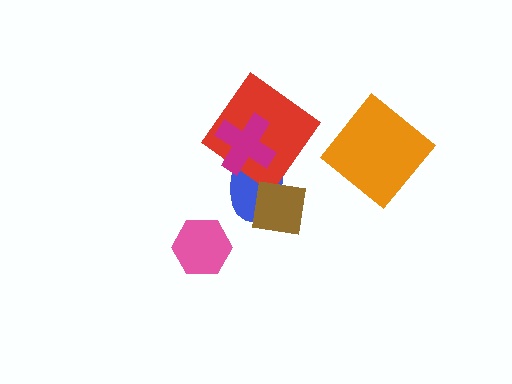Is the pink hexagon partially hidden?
No, no other shape covers it.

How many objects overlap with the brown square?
1 object overlaps with the brown square.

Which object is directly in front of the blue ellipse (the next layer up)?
The red diamond is directly in front of the blue ellipse.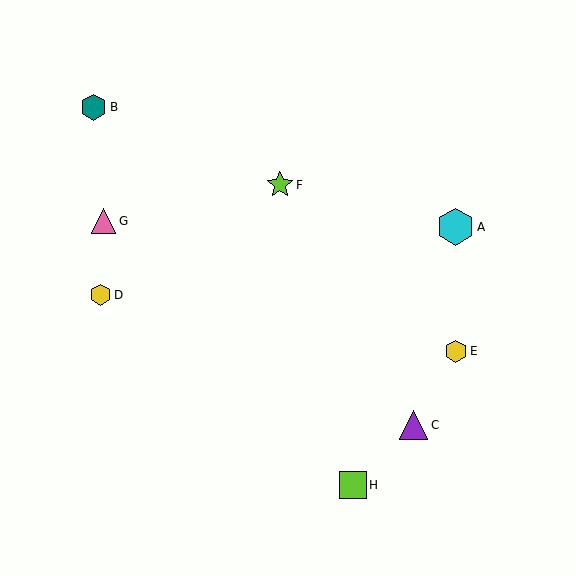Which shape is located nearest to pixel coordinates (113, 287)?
The yellow hexagon (labeled D) at (101, 295) is nearest to that location.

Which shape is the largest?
The cyan hexagon (labeled A) is the largest.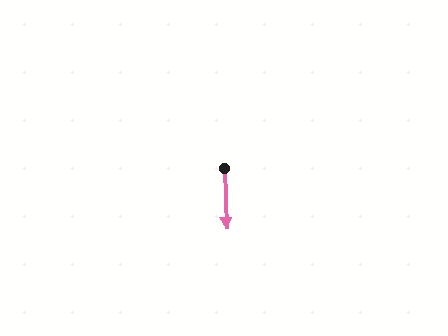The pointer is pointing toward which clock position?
Roughly 6 o'clock.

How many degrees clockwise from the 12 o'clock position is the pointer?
Approximately 178 degrees.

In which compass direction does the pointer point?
South.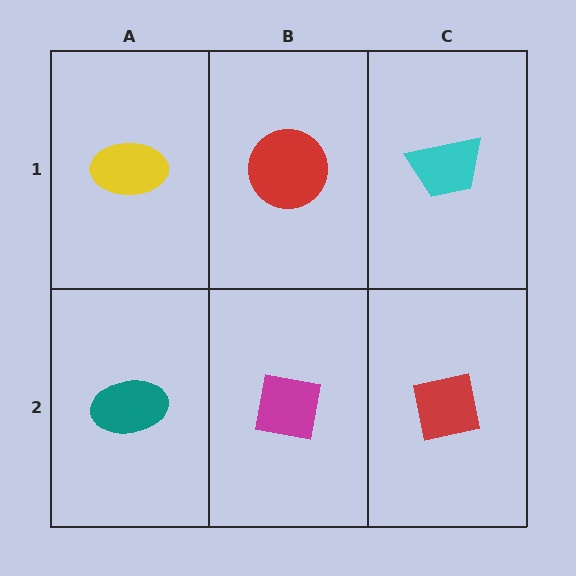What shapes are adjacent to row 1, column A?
A teal ellipse (row 2, column A), a red circle (row 1, column B).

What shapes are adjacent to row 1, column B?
A magenta square (row 2, column B), a yellow ellipse (row 1, column A), a cyan trapezoid (row 1, column C).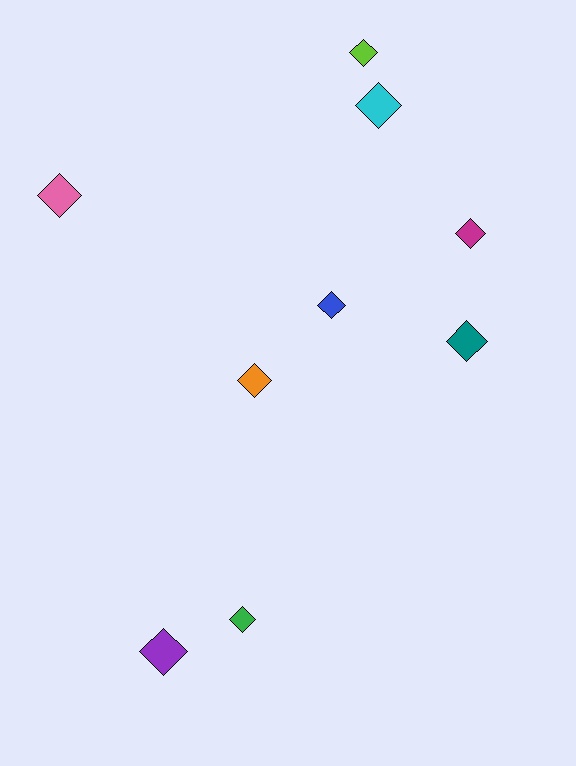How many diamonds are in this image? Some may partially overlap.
There are 9 diamonds.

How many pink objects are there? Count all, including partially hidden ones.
There is 1 pink object.